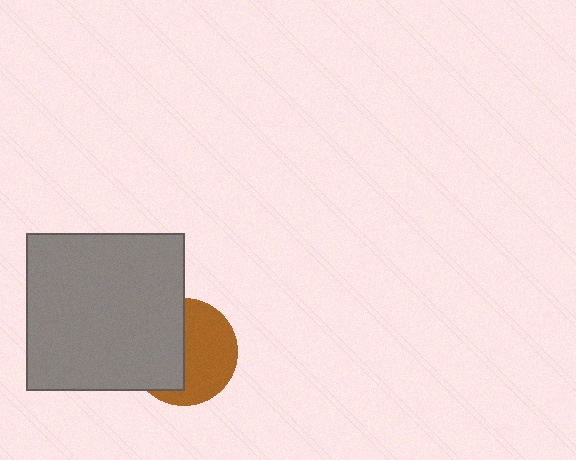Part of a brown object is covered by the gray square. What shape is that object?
It is a circle.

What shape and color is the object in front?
The object in front is a gray square.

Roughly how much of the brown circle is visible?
About half of it is visible (roughly 52%).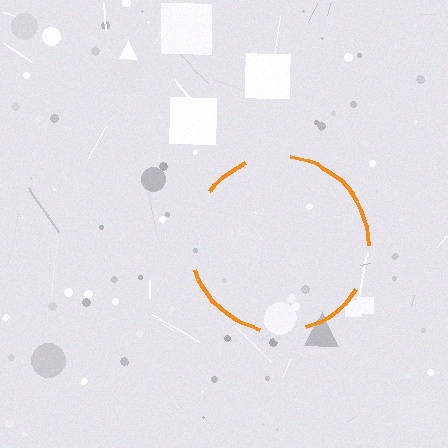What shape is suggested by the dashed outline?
The dashed outline suggests a circle.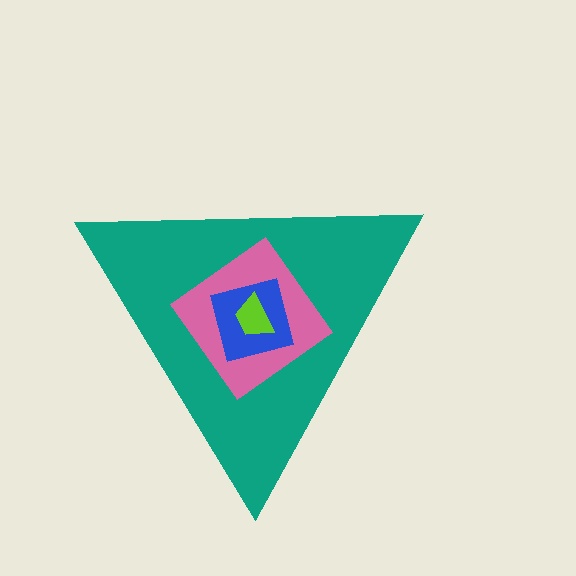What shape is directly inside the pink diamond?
The blue square.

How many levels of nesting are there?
4.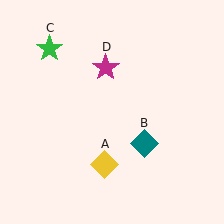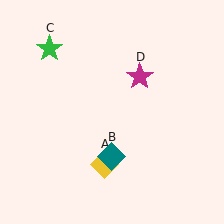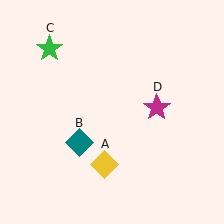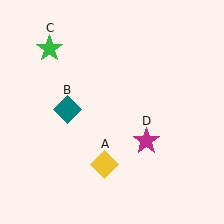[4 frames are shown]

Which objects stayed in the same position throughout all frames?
Yellow diamond (object A) and green star (object C) remained stationary.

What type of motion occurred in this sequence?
The teal diamond (object B), magenta star (object D) rotated clockwise around the center of the scene.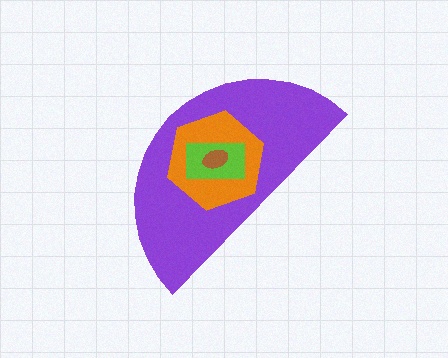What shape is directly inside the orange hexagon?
The lime rectangle.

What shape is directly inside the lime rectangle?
The brown ellipse.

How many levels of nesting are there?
4.